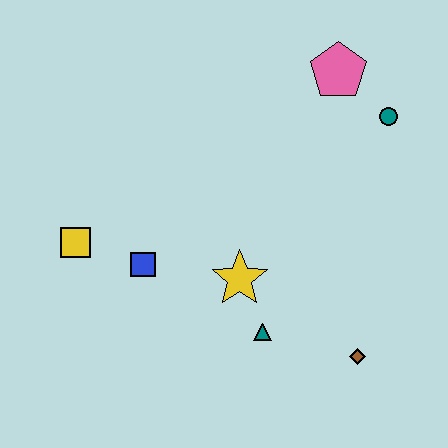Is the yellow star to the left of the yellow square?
No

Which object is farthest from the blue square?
The teal circle is farthest from the blue square.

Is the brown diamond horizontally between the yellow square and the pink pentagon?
No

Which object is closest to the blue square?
The yellow square is closest to the blue square.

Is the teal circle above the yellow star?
Yes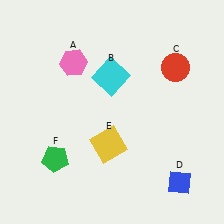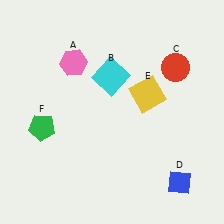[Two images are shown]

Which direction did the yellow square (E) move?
The yellow square (E) moved up.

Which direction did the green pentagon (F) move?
The green pentagon (F) moved up.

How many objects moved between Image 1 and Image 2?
2 objects moved between the two images.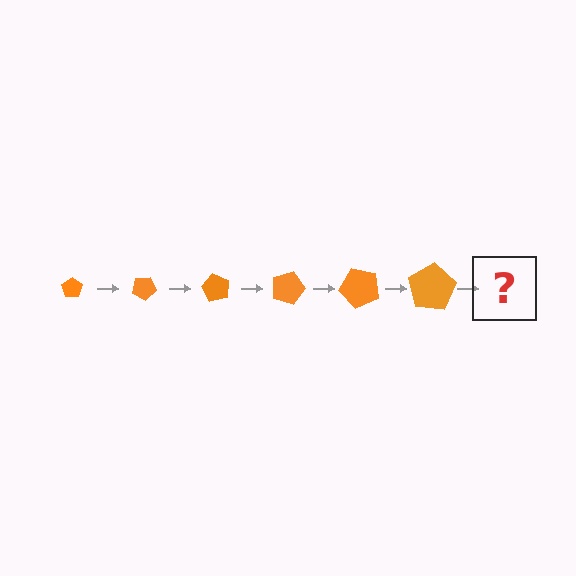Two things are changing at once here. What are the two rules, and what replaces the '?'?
The two rules are that the pentagon grows larger each step and it rotates 30 degrees each step. The '?' should be a pentagon, larger than the previous one and rotated 180 degrees from the start.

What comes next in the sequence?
The next element should be a pentagon, larger than the previous one and rotated 180 degrees from the start.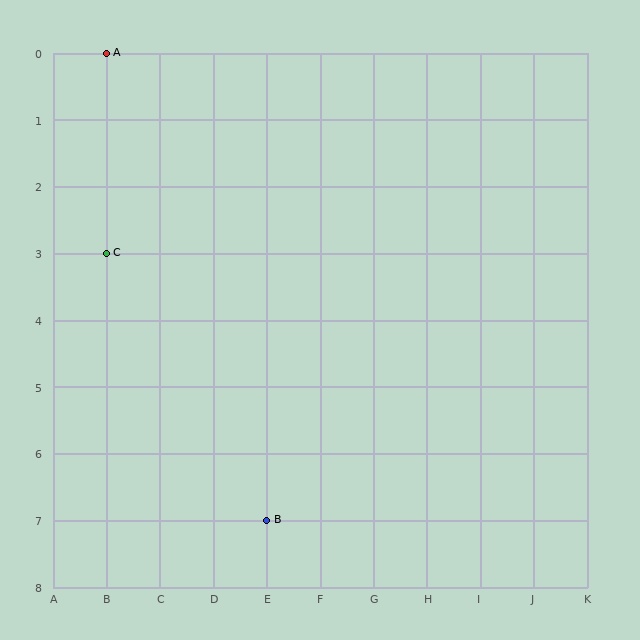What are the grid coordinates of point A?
Point A is at grid coordinates (B, 0).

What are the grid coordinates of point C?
Point C is at grid coordinates (B, 3).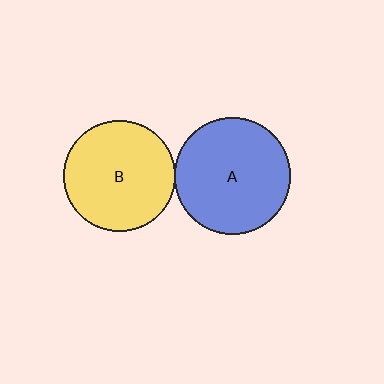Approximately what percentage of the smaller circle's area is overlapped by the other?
Approximately 5%.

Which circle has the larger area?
Circle A (blue).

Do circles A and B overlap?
Yes.